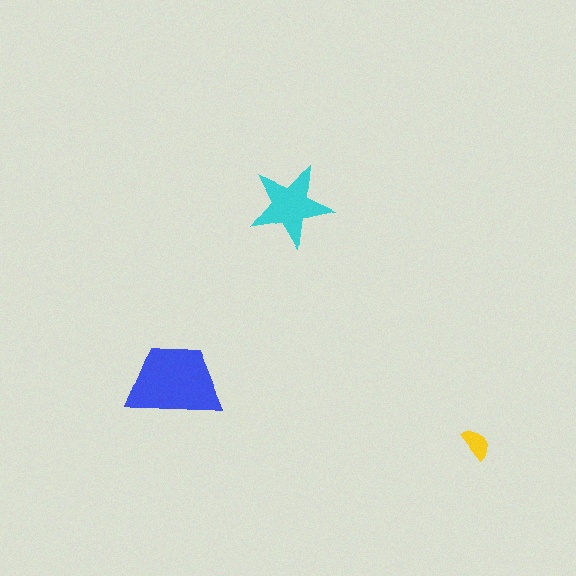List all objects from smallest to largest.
The yellow semicircle, the cyan star, the blue trapezoid.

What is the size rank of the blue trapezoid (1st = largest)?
1st.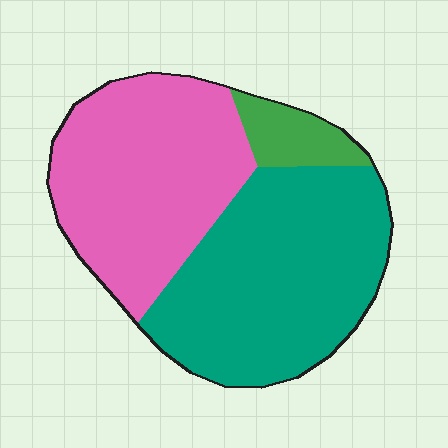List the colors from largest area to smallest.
From largest to smallest: teal, pink, green.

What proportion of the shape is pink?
Pink takes up about two fifths (2/5) of the shape.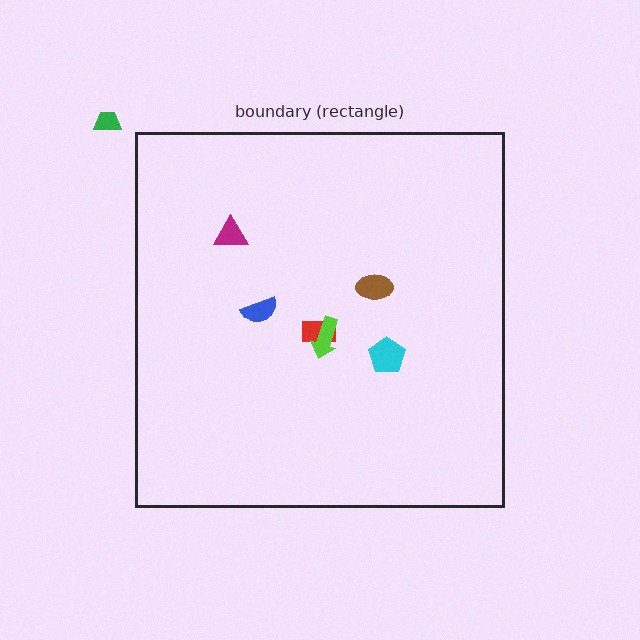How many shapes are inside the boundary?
6 inside, 1 outside.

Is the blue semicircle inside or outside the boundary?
Inside.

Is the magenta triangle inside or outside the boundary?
Inside.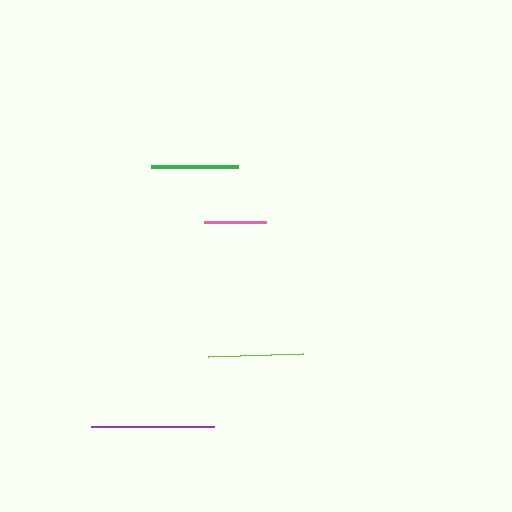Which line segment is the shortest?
The pink line is the shortest at approximately 62 pixels.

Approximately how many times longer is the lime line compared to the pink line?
The lime line is approximately 1.5 times the length of the pink line.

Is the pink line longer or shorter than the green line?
The green line is longer than the pink line.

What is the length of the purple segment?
The purple segment is approximately 123 pixels long.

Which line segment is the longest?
The purple line is the longest at approximately 123 pixels.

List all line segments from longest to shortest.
From longest to shortest: purple, lime, green, pink.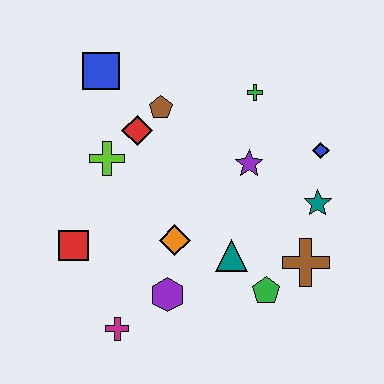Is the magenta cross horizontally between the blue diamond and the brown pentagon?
No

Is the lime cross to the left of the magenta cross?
Yes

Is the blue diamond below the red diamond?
Yes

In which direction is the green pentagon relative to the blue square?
The green pentagon is below the blue square.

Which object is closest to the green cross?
The purple star is closest to the green cross.